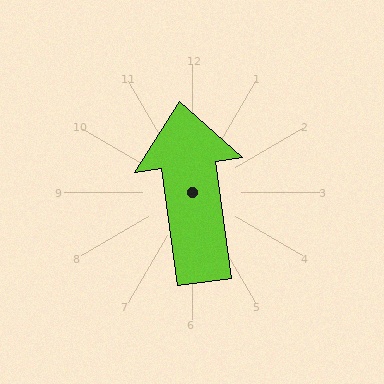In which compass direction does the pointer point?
North.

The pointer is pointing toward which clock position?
Roughly 12 o'clock.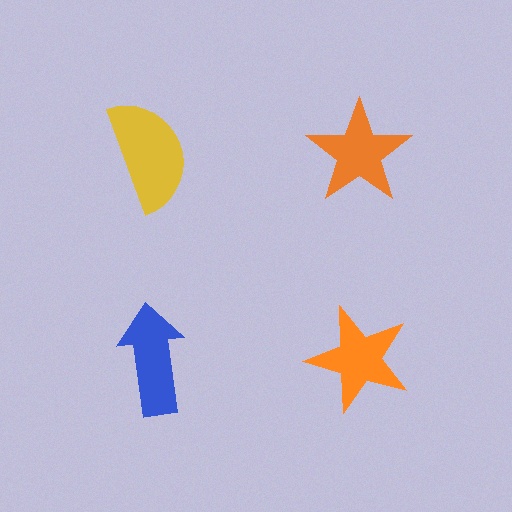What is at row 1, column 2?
An orange star.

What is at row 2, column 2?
An orange star.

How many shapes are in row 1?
2 shapes.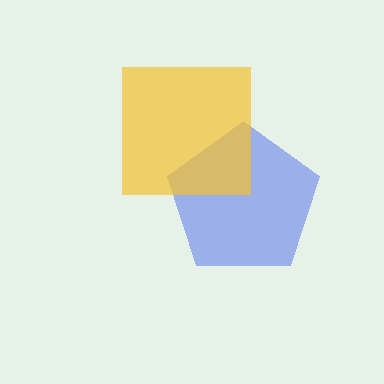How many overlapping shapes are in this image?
There are 2 overlapping shapes in the image.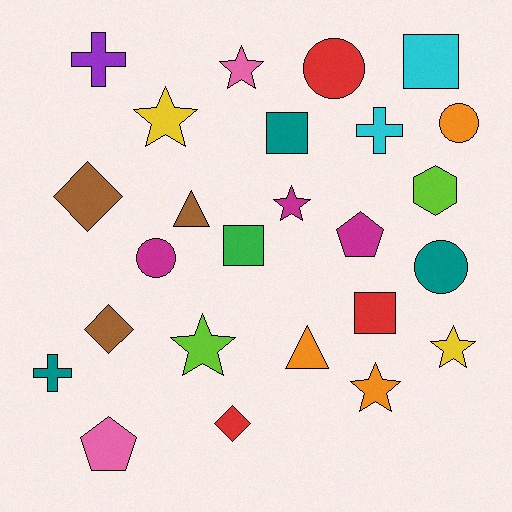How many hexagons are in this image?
There is 1 hexagon.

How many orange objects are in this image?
There are 3 orange objects.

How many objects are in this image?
There are 25 objects.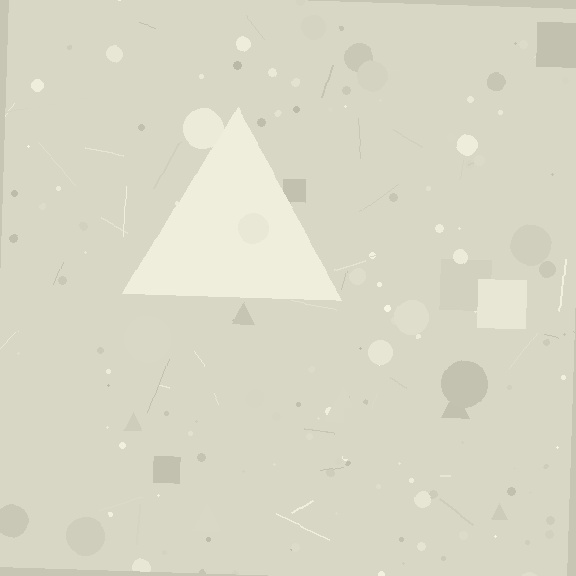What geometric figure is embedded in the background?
A triangle is embedded in the background.